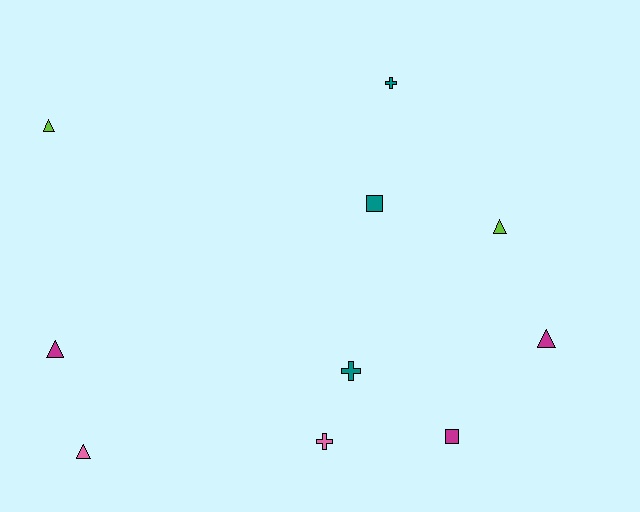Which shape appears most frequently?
Triangle, with 5 objects.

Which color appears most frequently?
Magenta, with 3 objects.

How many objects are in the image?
There are 10 objects.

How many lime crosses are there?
There are no lime crosses.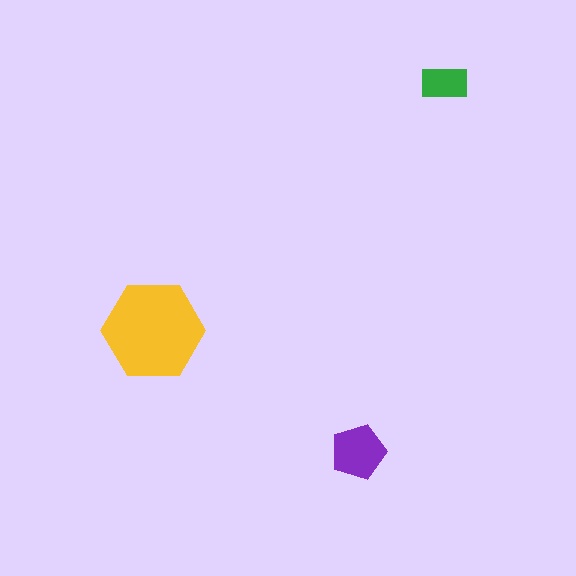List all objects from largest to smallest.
The yellow hexagon, the purple pentagon, the green rectangle.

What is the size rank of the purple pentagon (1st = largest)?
2nd.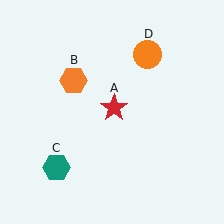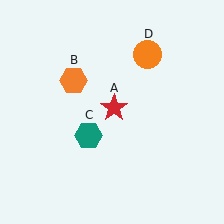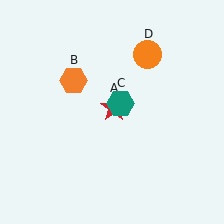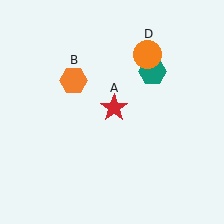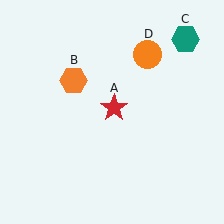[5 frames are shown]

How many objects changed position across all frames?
1 object changed position: teal hexagon (object C).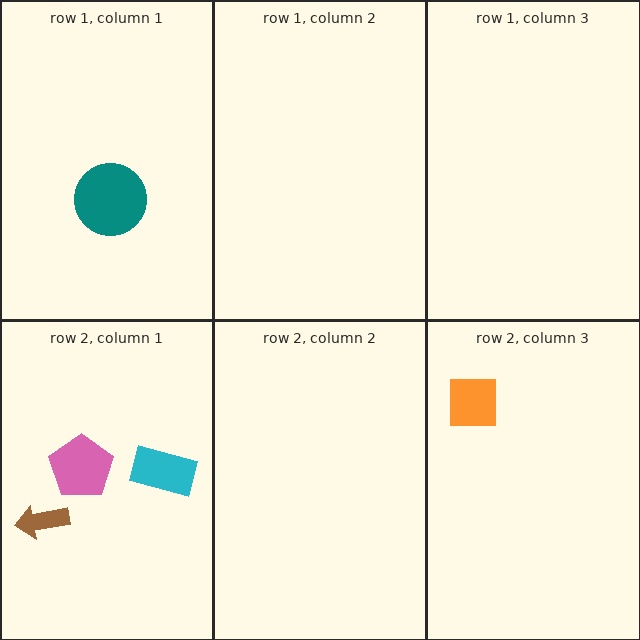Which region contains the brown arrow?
The row 2, column 1 region.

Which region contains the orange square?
The row 2, column 3 region.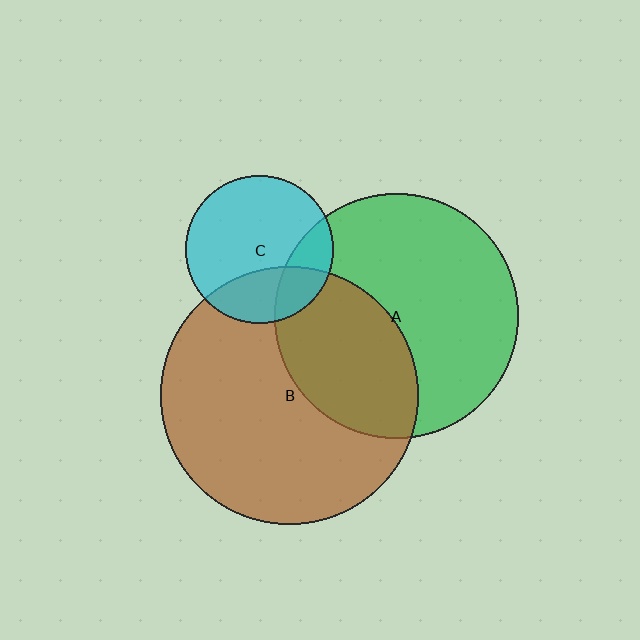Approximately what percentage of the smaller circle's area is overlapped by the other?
Approximately 20%.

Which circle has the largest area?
Circle B (brown).